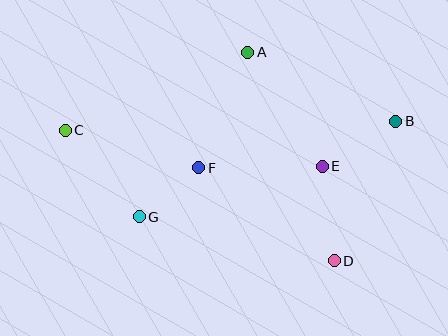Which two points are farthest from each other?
Points B and C are farthest from each other.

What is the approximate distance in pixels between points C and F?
The distance between C and F is approximately 138 pixels.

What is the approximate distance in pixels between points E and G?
The distance between E and G is approximately 190 pixels.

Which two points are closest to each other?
Points F and G are closest to each other.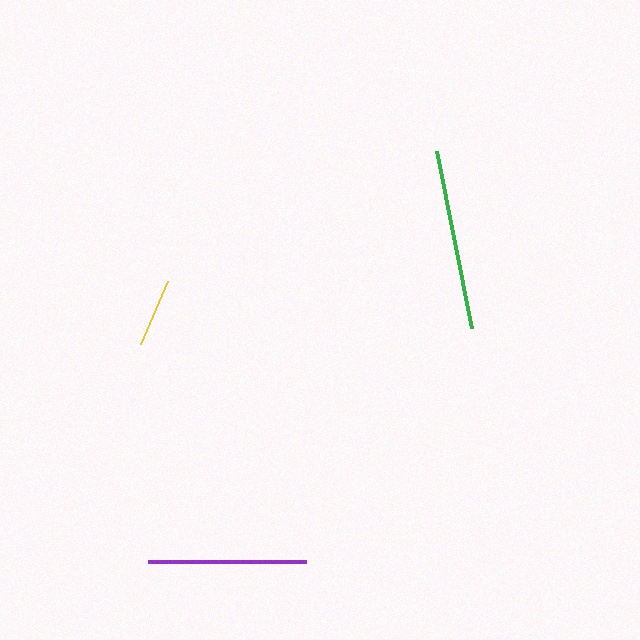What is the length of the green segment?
The green segment is approximately 180 pixels long.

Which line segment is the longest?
The green line is the longest at approximately 180 pixels.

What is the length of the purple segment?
The purple segment is approximately 159 pixels long.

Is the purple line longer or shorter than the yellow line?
The purple line is longer than the yellow line.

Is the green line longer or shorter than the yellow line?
The green line is longer than the yellow line.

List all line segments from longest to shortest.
From longest to shortest: green, purple, yellow.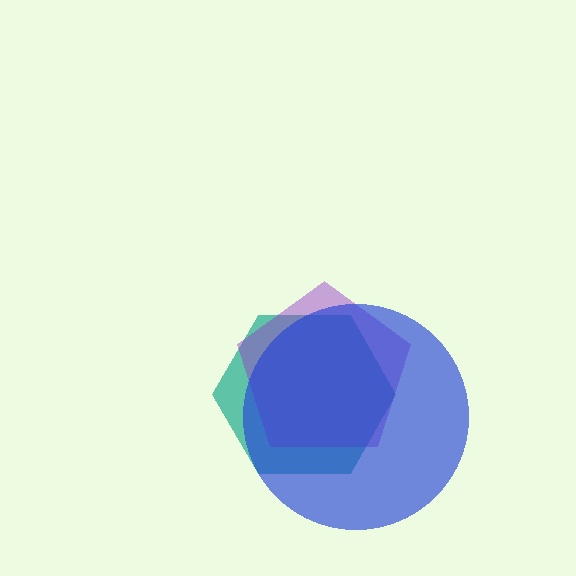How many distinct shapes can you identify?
There are 3 distinct shapes: a teal hexagon, a purple pentagon, a blue circle.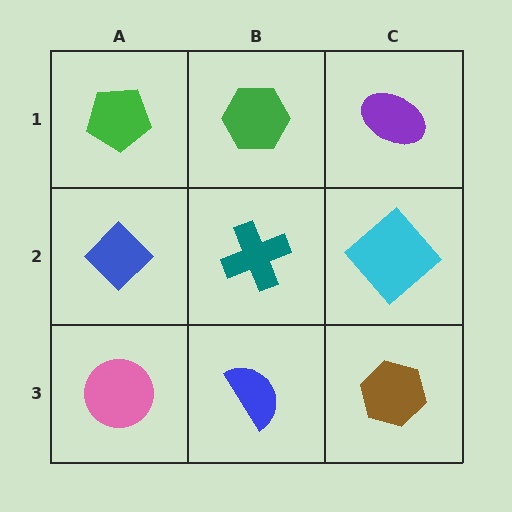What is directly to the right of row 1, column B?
A purple ellipse.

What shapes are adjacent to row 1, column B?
A teal cross (row 2, column B), a green pentagon (row 1, column A), a purple ellipse (row 1, column C).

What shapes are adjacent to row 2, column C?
A purple ellipse (row 1, column C), a brown hexagon (row 3, column C), a teal cross (row 2, column B).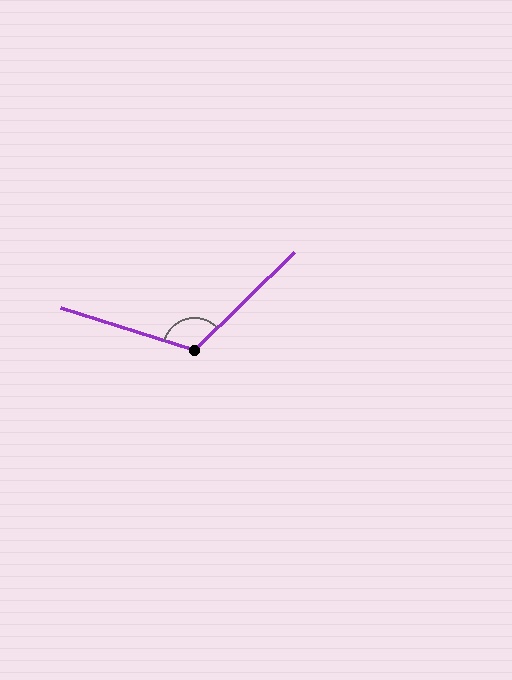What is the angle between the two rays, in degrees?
Approximately 118 degrees.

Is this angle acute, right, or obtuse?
It is obtuse.